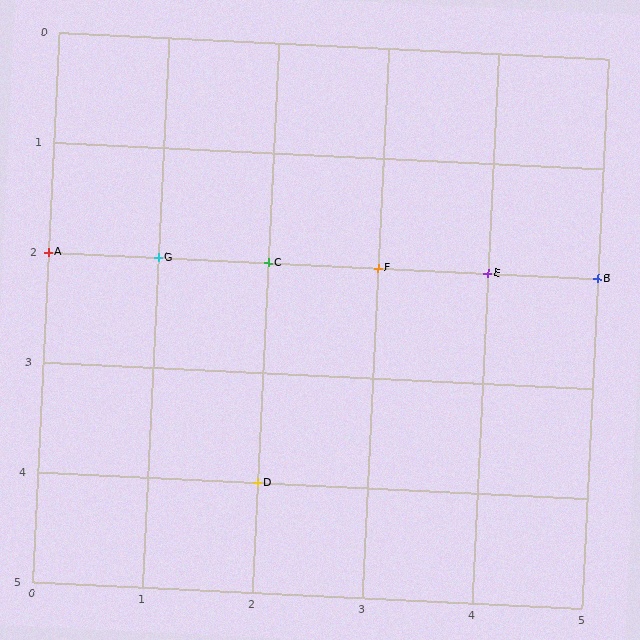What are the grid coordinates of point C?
Point C is at grid coordinates (2, 2).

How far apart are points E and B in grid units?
Points E and B are 1 column apart.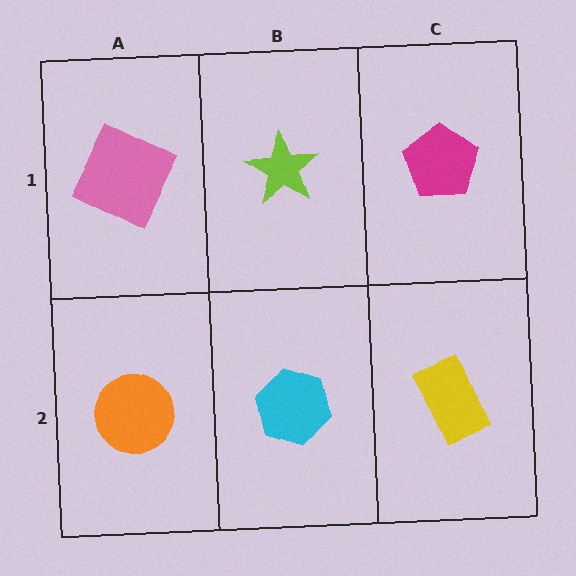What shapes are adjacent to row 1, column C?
A yellow rectangle (row 2, column C), a lime star (row 1, column B).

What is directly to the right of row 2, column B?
A yellow rectangle.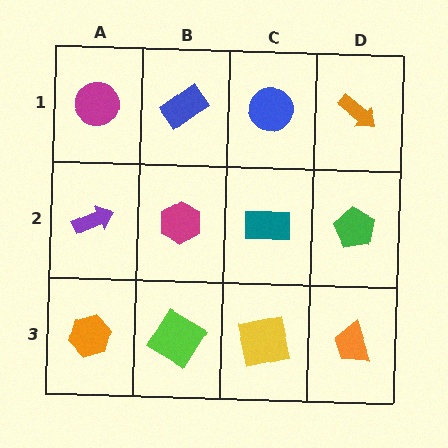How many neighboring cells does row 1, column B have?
3.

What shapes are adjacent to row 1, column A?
A purple arrow (row 2, column A), a blue rectangle (row 1, column B).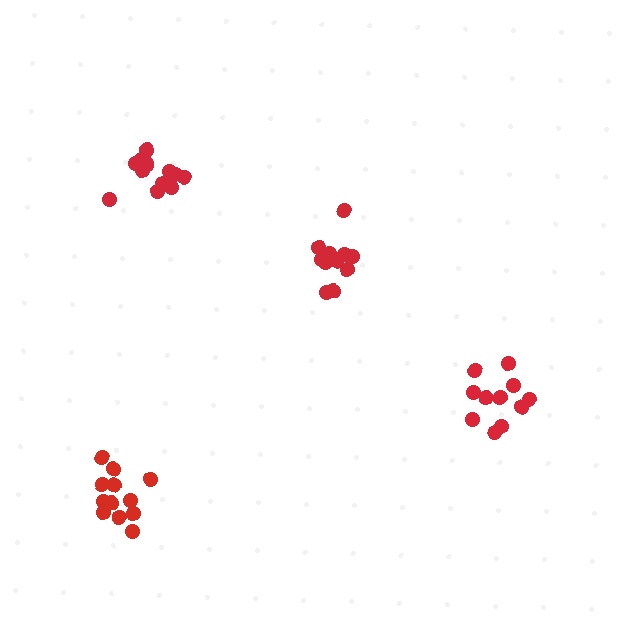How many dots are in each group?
Group 1: 11 dots, Group 2: 11 dots, Group 3: 13 dots, Group 4: 12 dots (47 total).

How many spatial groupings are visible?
There are 4 spatial groupings.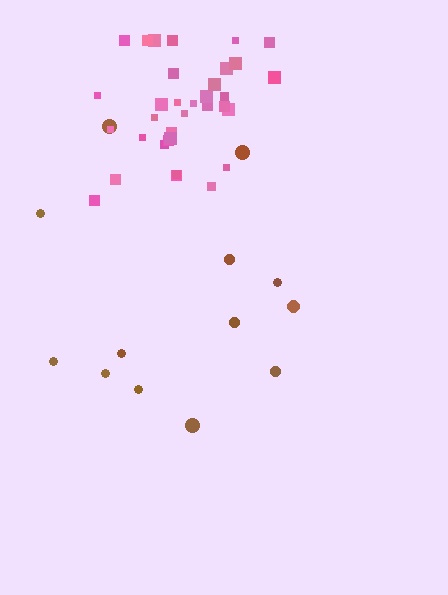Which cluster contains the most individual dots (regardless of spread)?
Pink (34).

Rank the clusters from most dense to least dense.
pink, brown.